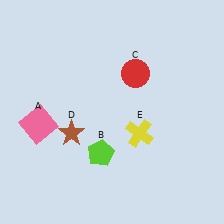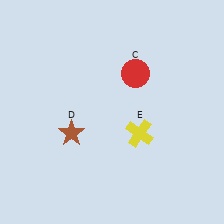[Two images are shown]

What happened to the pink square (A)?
The pink square (A) was removed in Image 2. It was in the bottom-left area of Image 1.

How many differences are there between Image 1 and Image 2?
There are 2 differences between the two images.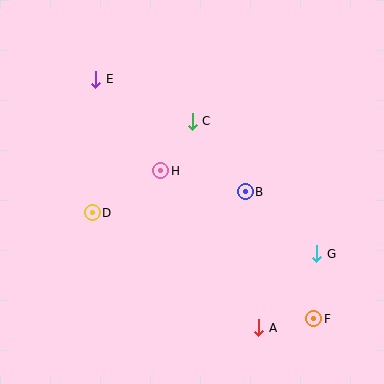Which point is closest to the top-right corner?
Point C is closest to the top-right corner.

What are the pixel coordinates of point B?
Point B is at (245, 192).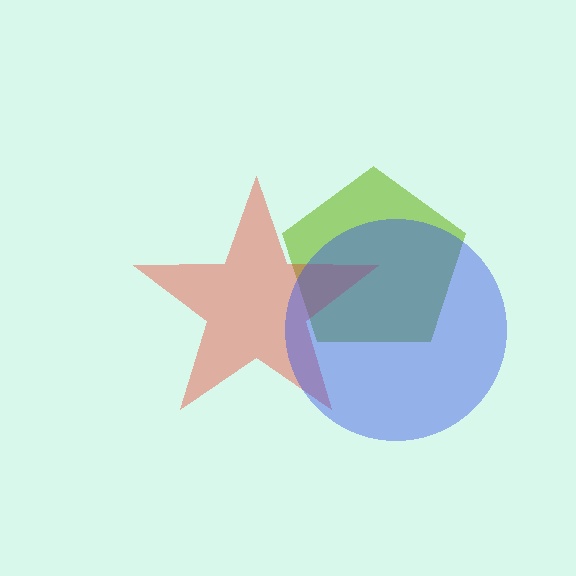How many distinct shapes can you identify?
There are 3 distinct shapes: a lime pentagon, a red star, a blue circle.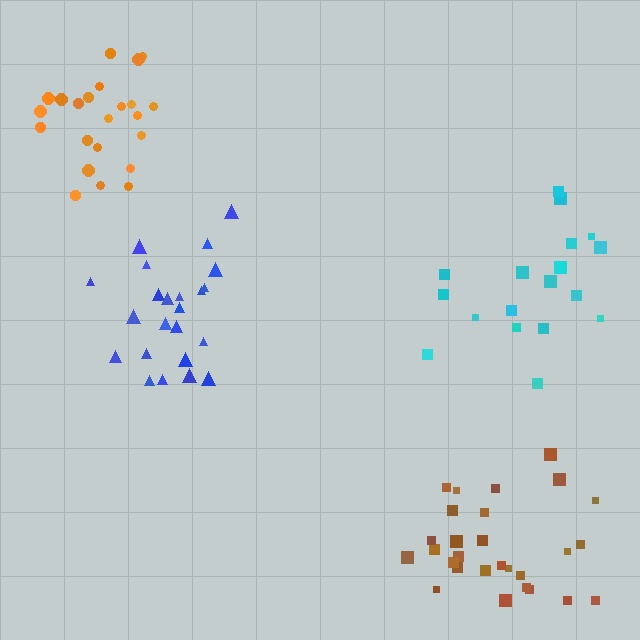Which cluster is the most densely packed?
Orange.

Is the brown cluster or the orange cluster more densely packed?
Orange.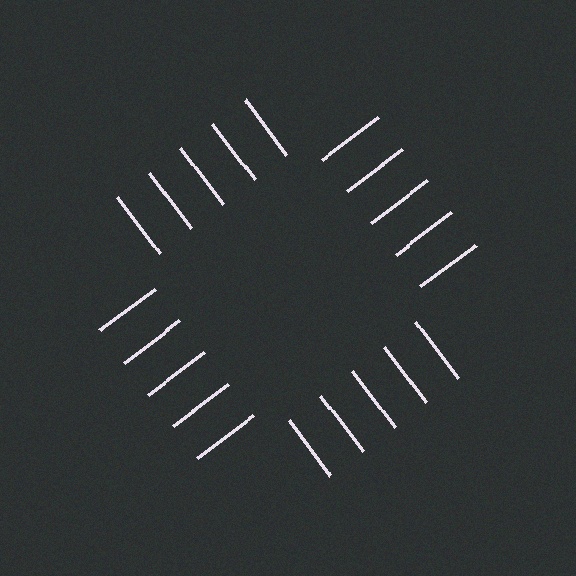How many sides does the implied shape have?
4 sides — the line-ends trace a square.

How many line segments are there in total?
20 — 5 along each of the 4 edges.